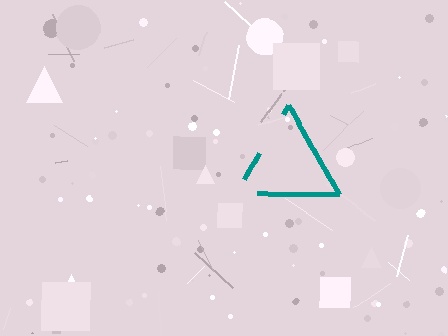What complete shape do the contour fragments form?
The contour fragments form a triangle.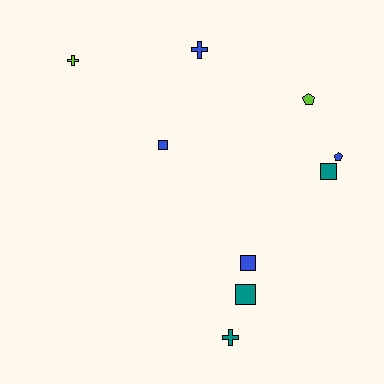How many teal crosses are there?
There is 1 teal cross.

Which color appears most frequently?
Blue, with 4 objects.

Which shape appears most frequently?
Square, with 4 objects.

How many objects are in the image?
There are 9 objects.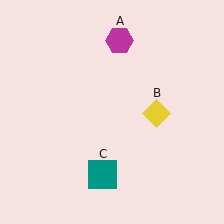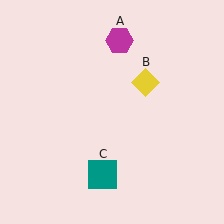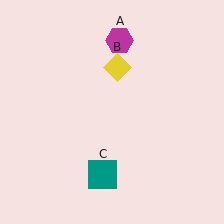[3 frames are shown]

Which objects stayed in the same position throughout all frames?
Magenta hexagon (object A) and teal square (object C) remained stationary.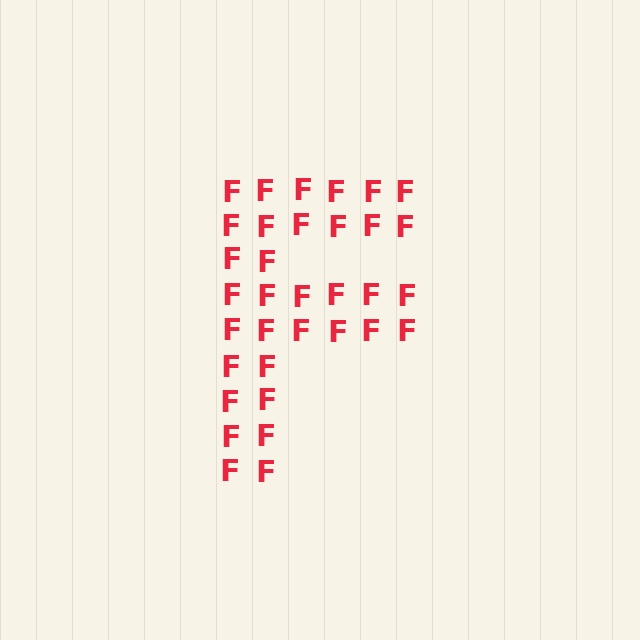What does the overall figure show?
The overall figure shows the letter F.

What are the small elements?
The small elements are letter F's.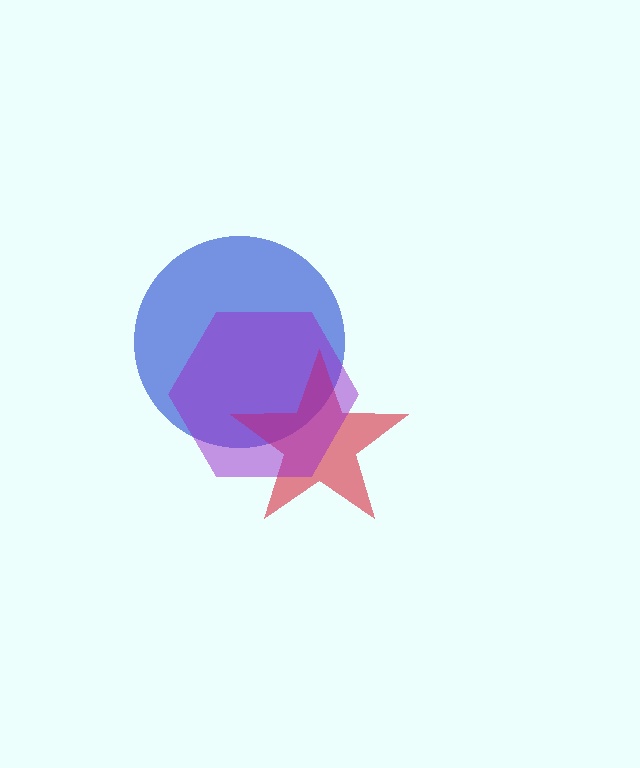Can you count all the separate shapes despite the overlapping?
Yes, there are 3 separate shapes.